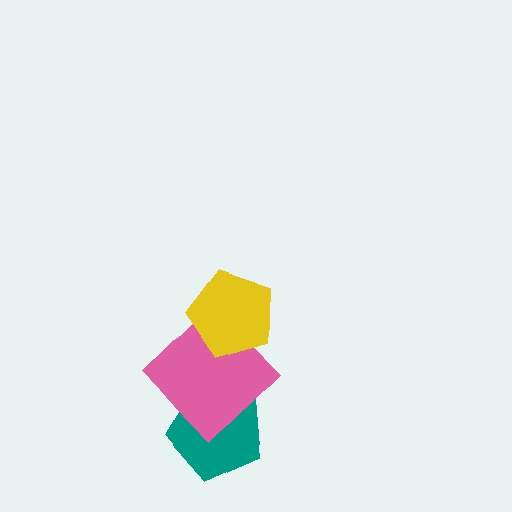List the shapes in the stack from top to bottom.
From top to bottom: the yellow pentagon, the pink diamond, the teal pentagon.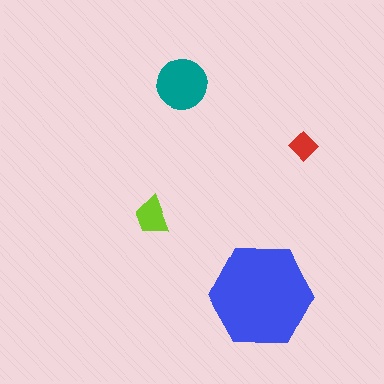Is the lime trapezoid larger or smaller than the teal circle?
Smaller.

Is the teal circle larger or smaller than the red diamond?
Larger.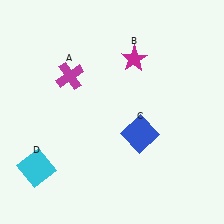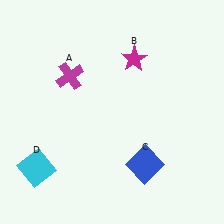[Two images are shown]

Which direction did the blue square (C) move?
The blue square (C) moved down.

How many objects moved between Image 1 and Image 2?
1 object moved between the two images.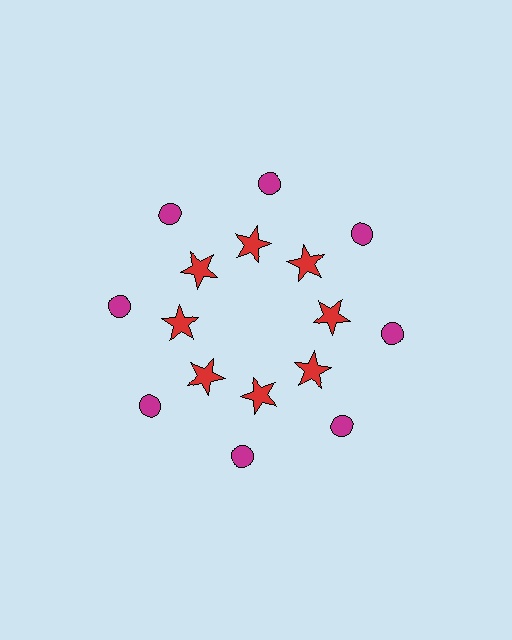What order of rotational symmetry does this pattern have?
This pattern has 8-fold rotational symmetry.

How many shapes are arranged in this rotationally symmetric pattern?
There are 16 shapes, arranged in 8 groups of 2.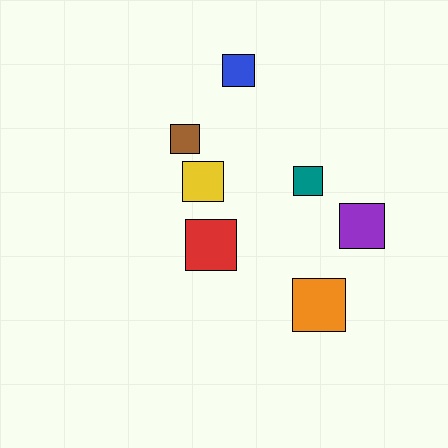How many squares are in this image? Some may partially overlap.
There are 7 squares.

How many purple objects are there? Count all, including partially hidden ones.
There is 1 purple object.